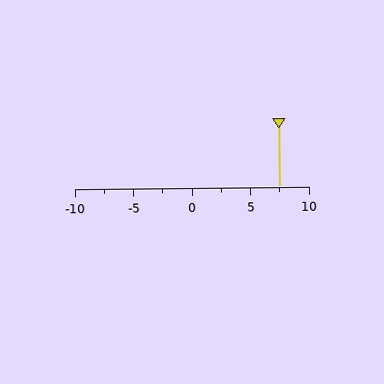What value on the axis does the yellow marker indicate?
The marker indicates approximately 7.5.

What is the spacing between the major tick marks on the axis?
The major ticks are spaced 5 apart.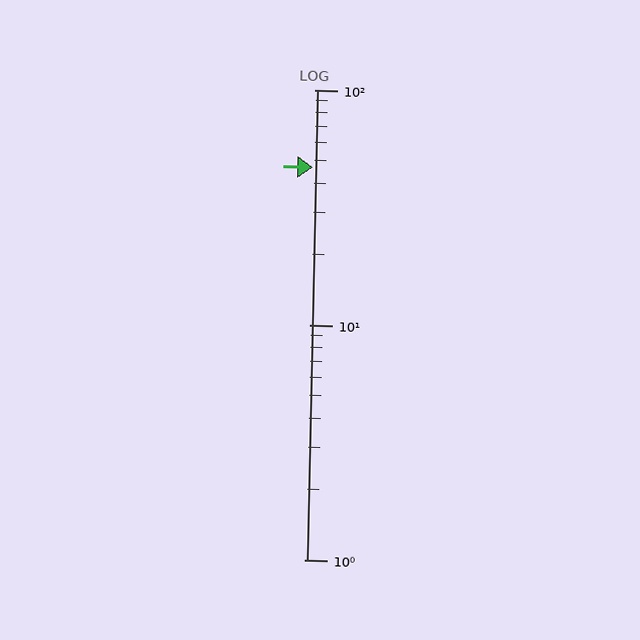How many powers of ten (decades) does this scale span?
The scale spans 2 decades, from 1 to 100.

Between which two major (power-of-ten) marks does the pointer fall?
The pointer is between 10 and 100.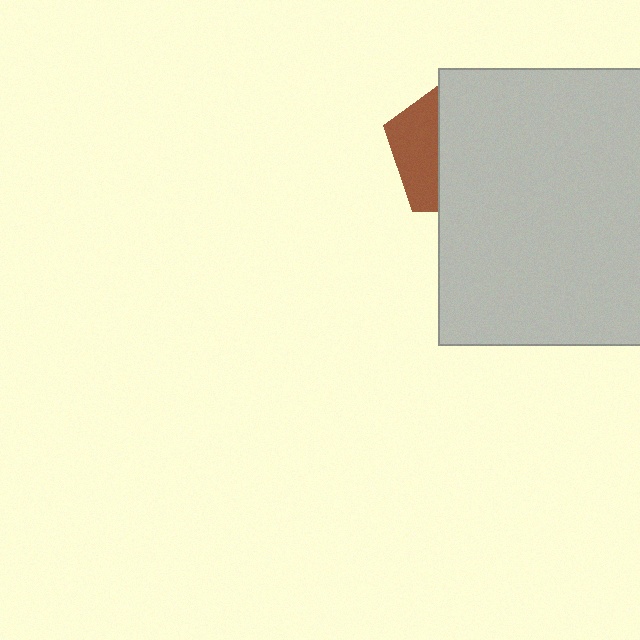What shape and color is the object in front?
The object in front is a light gray rectangle.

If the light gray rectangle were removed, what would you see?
You would see the complete brown pentagon.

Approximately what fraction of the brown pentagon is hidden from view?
Roughly 68% of the brown pentagon is hidden behind the light gray rectangle.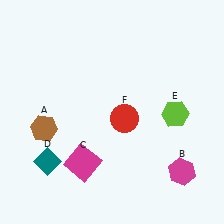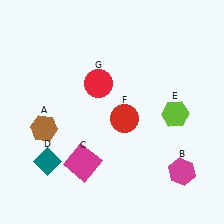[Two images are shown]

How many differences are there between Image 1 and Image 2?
There is 1 difference between the two images.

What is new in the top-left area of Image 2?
A red circle (G) was added in the top-left area of Image 2.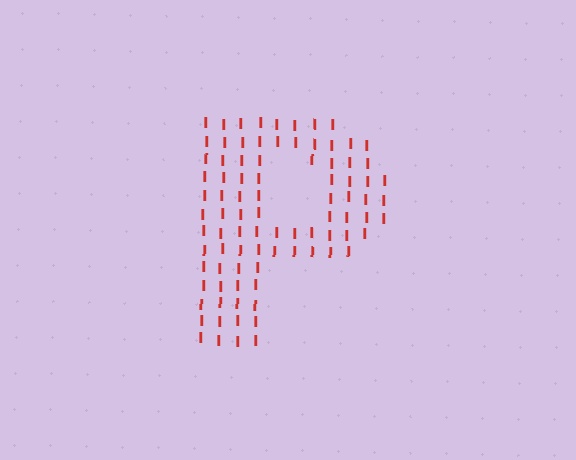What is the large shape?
The large shape is the letter P.